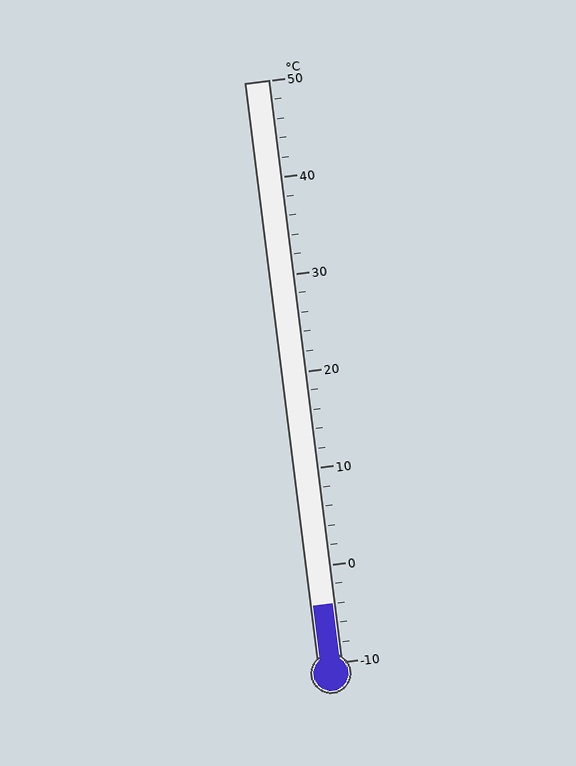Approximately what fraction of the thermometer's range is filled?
The thermometer is filled to approximately 10% of its range.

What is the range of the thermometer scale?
The thermometer scale ranges from -10°C to 50°C.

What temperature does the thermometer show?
The thermometer shows approximately -4°C.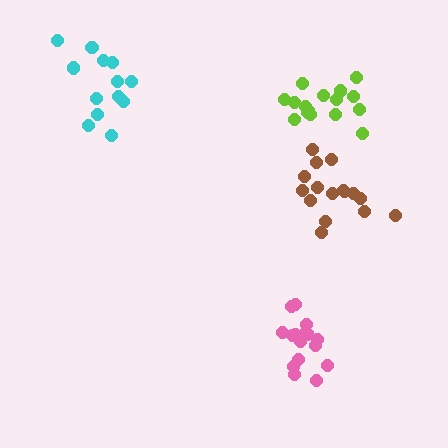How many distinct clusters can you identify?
There are 4 distinct clusters.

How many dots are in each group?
Group 1: 16 dots, Group 2: 13 dots, Group 3: 16 dots, Group 4: 17 dots (62 total).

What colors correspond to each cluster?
The clusters are colored: pink, cyan, brown, lime.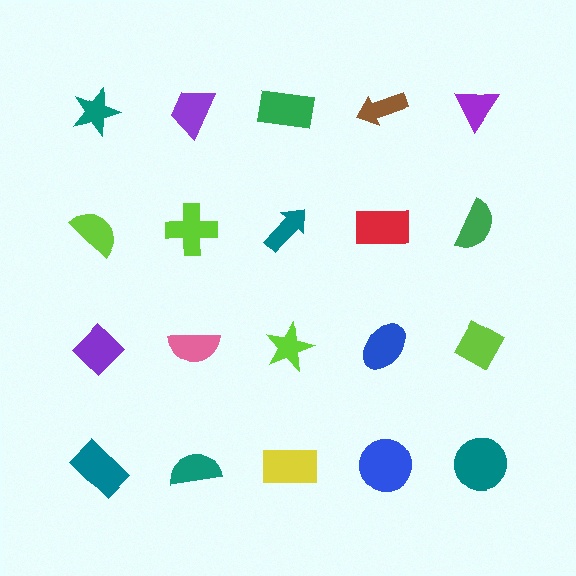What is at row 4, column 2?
A teal semicircle.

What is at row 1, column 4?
A brown arrow.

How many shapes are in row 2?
5 shapes.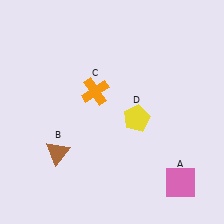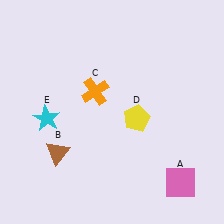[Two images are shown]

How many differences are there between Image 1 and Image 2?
There is 1 difference between the two images.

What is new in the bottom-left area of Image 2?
A cyan star (E) was added in the bottom-left area of Image 2.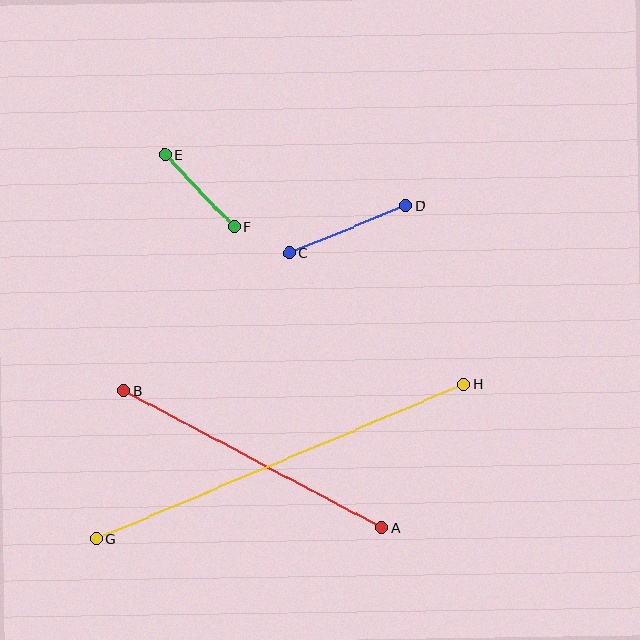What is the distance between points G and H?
The distance is approximately 399 pixels.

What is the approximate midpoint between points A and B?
The midpoint is at approximately (253, 459) pixels.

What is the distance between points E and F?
The distance is approximately 100 pixels.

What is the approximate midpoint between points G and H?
The midpoint is at approximately (280, 462) pixels.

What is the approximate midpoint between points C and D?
The midpoint is at approximately (348, 229) pixels.